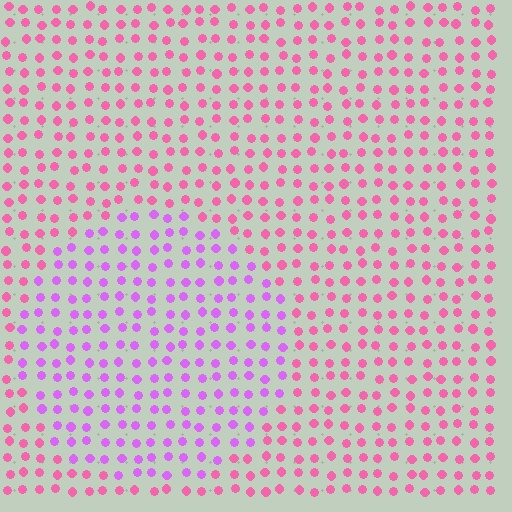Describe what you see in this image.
The image is filled with small pink elements in a uniform arrangement. A circle-shaped region is visible where the elements are tinted to a slightly different hue, forming a subtle color boundary.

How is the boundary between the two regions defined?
The boundary is defined purely by a slight shift in hue (about 42 degrees). Spacing, size, and orientation are identical on both sides.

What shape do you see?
I see a circle.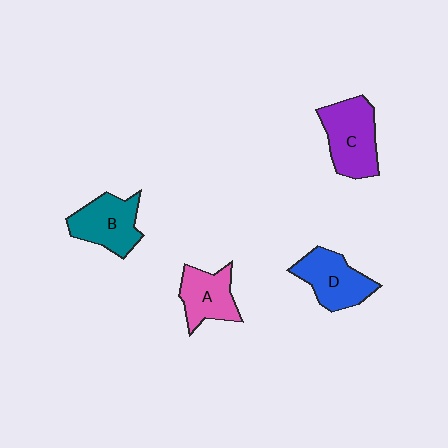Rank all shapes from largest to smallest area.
From largest to smallest: C (purple), D (blue), B (teal), A (pink).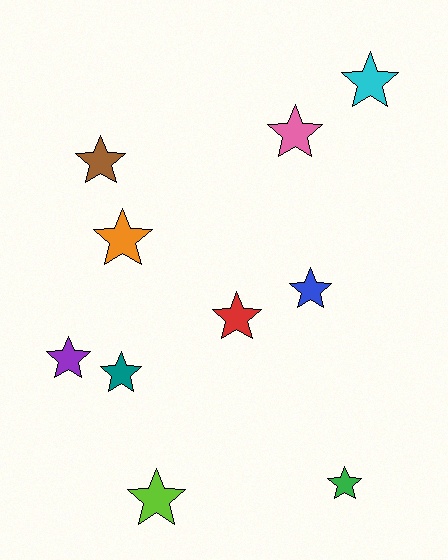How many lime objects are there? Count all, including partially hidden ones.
There is 1 lime object.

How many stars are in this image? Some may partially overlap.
There are 10 stars.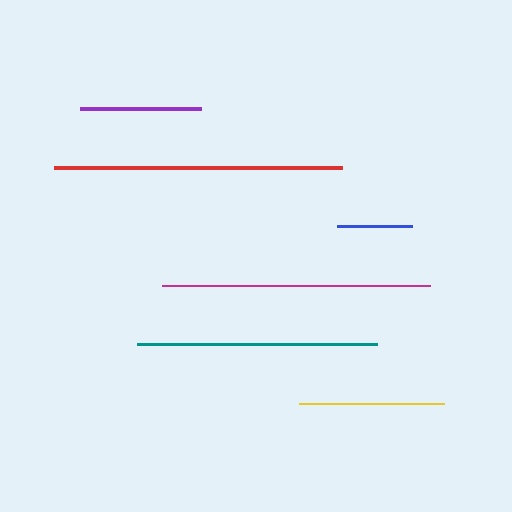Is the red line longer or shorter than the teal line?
The red line is longer than the teal line.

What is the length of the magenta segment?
The magenta segment is approximately 268 pixels long.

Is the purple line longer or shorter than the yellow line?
The yellow line is longer than the purple line.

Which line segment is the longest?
The red line is the longest at approximately 287 pixels.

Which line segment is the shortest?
The blue line is the shortest at approximately 75 pixels.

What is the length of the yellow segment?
The yellow segment is approximately 145 pixels long.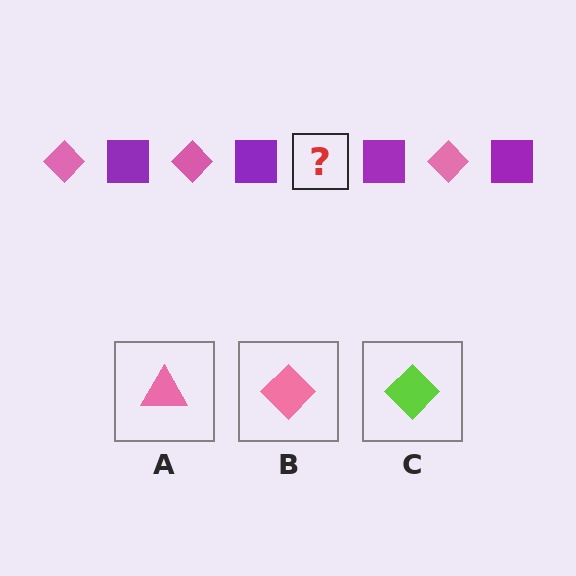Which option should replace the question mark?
Option B.